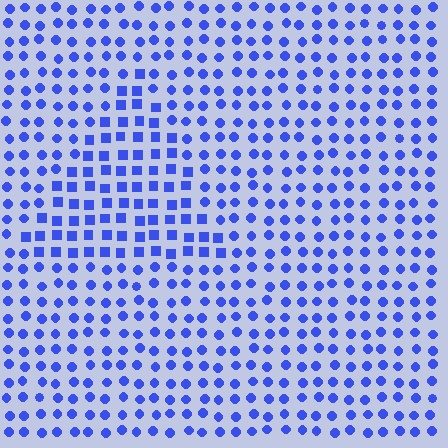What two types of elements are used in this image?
The image uses squares inside the triangle region and circles outside it.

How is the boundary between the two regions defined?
The boundary is defined by a change in element shape: squares inside vs. circles outside. All elements share the same color and spacing.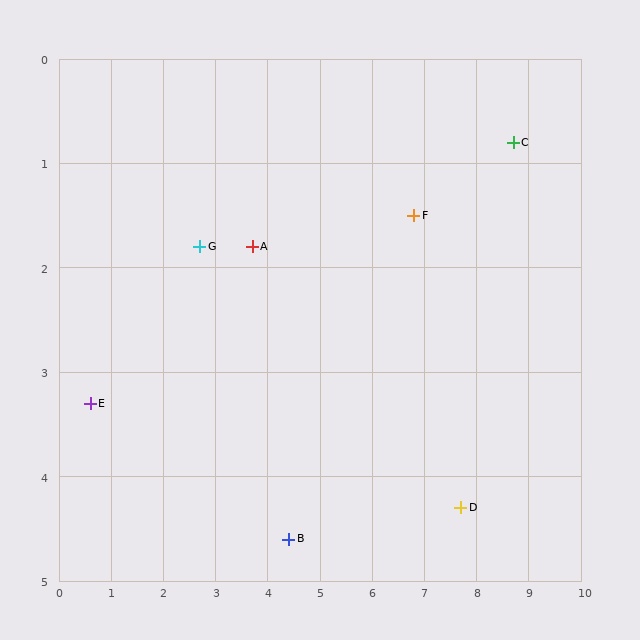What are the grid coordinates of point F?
Point F is at approximately (6.8, 1.5).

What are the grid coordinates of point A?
Point A is at approximately (3.7, 1.8).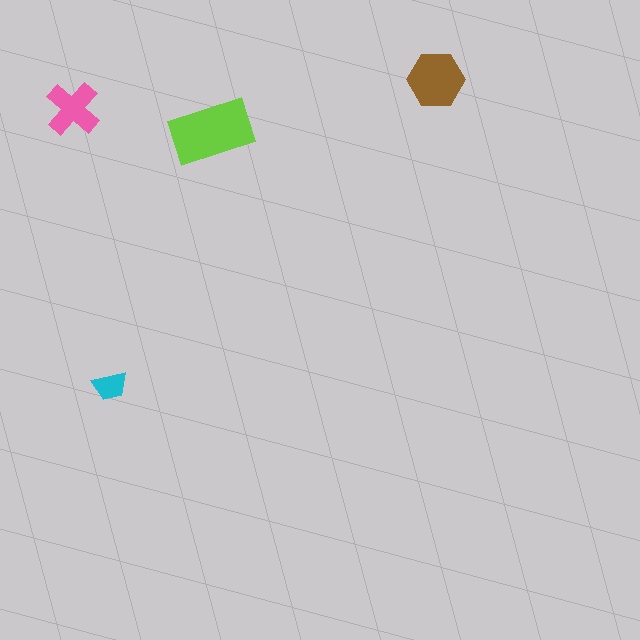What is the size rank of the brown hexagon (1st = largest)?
2nd.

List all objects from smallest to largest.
The cyan trapezoid, the pink cross, the brown hexagon, the lime rectangle.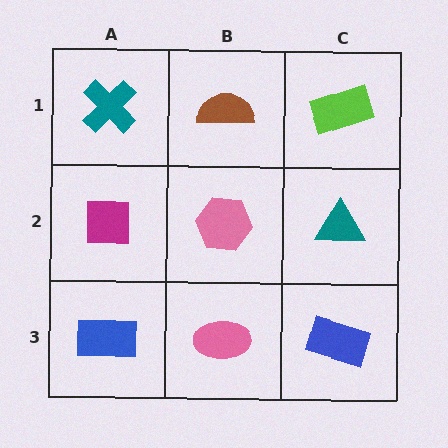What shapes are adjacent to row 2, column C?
A lime rectangle (row 1, column C), a blue rectangle (row 3, column C), a pink hexagon (row 2, column B).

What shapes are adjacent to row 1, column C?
A teal triangle (row 2, column C), a brown semicircle (row 1, column B).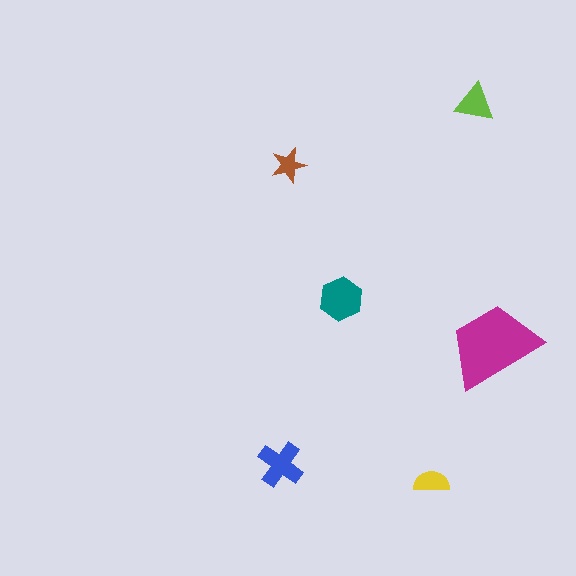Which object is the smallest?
The brown star.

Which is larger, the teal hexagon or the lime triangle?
The teal hexagon.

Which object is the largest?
The magenta trapezoid.